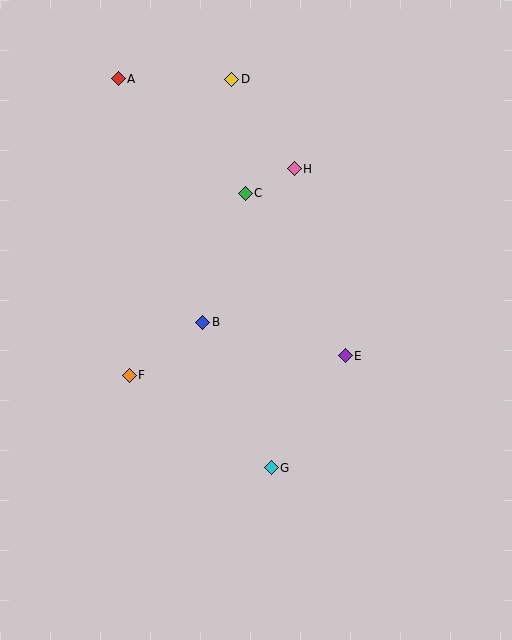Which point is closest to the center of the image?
Point B at (203, 322) is closest to the center.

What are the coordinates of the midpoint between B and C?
The midpoint between B and C is at (224, 258).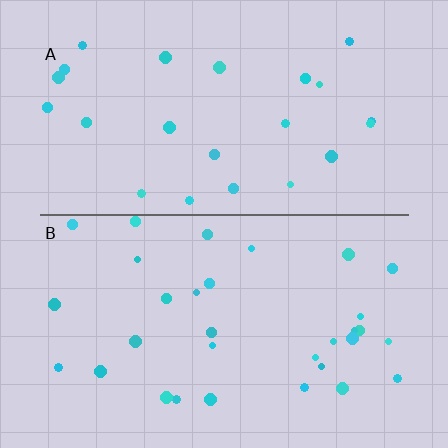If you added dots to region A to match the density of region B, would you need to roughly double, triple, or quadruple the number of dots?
Approximately double.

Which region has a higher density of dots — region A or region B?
B (the bottom).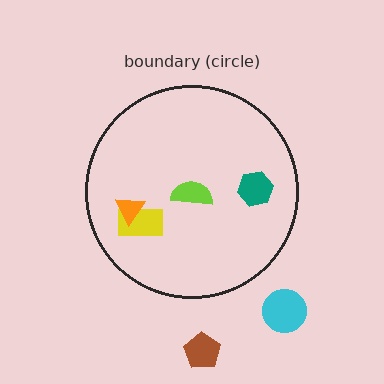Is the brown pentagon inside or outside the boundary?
Outside.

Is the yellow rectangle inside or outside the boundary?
Inside.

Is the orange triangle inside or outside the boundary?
Inside.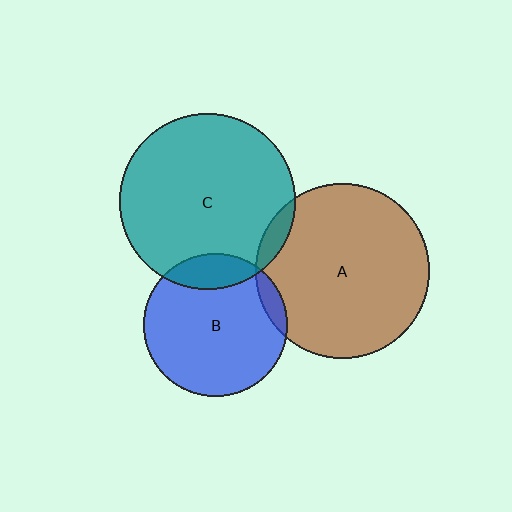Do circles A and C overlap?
Yes.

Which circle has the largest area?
Circle C (teal).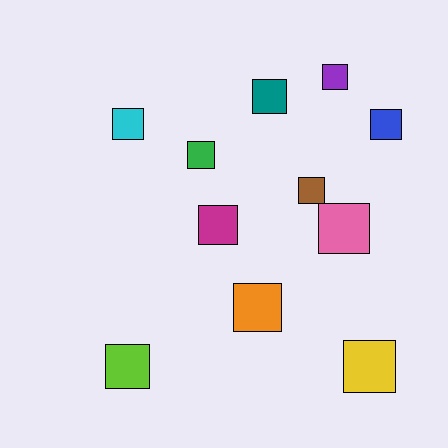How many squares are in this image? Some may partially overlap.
There are 11 squares.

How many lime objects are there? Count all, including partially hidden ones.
There is 1 lime object.